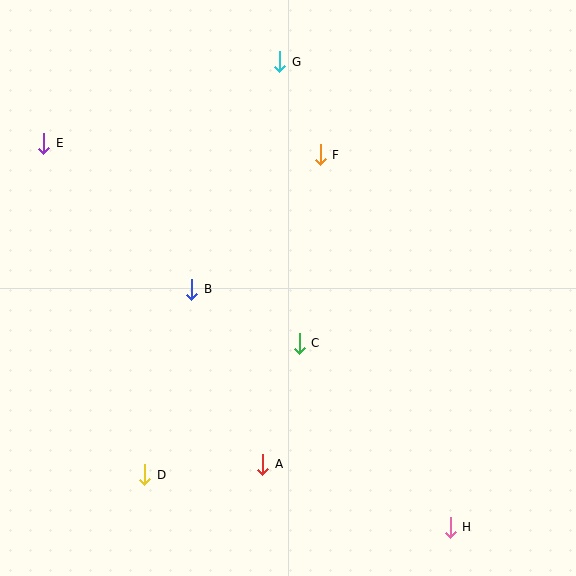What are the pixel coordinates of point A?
Point A is at (263, 464).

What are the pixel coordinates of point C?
Point C is at (299, 343).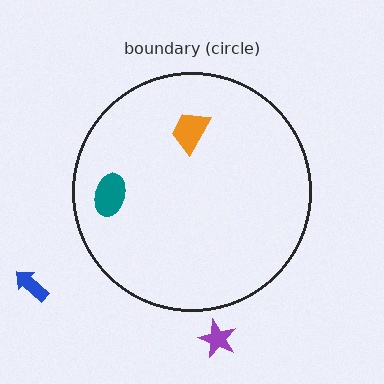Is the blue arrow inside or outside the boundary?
Outside.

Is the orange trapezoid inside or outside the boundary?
Inside.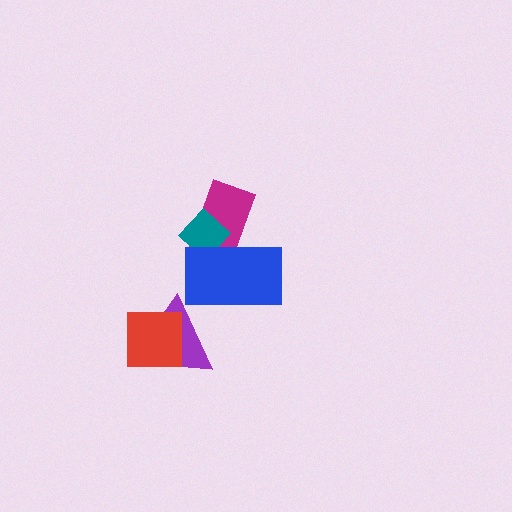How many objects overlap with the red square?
1 object overlaps with the red square.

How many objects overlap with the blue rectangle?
2 objects overlap with the blue rectangle.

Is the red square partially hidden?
No, no other shape covers it.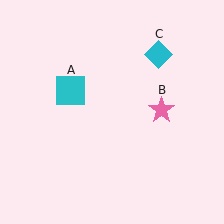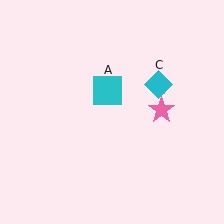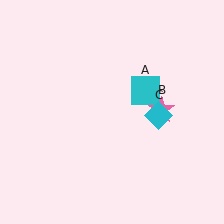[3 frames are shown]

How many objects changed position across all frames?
2 objects changed position: cyan square (object A), cyan diamond (object C).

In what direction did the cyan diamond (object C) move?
The cyan diamond (object C) moved down.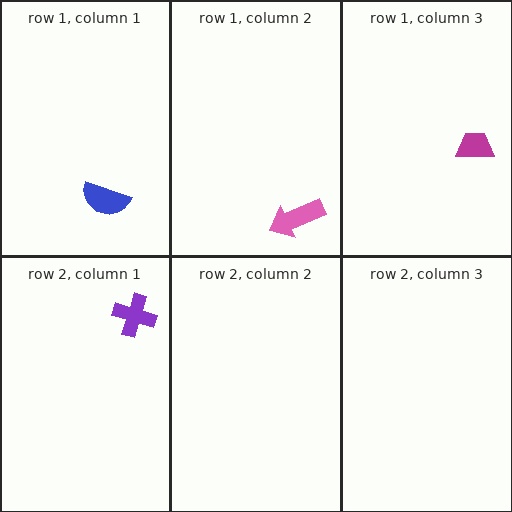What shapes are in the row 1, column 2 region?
The pink arrow.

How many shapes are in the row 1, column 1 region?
1.